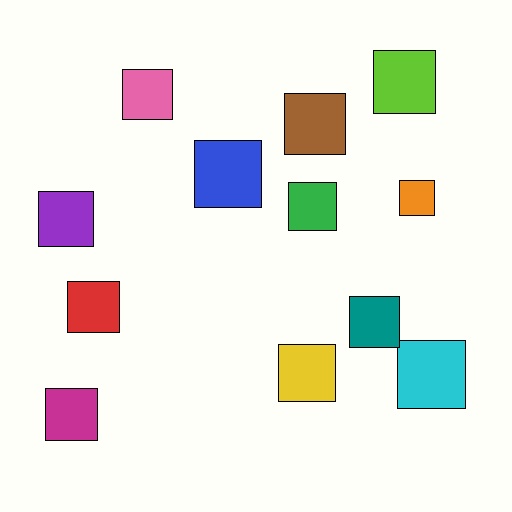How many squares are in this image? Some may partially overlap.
There are 12 squares.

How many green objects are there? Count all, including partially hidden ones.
There is 1 green object.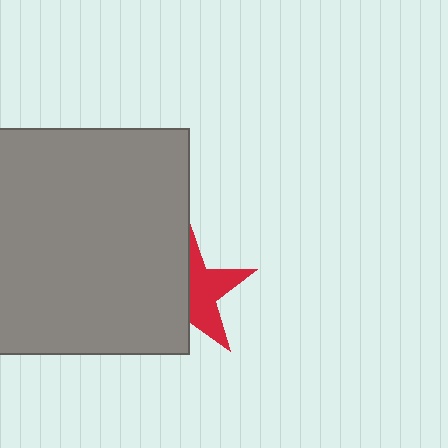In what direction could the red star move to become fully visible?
The red star could move right. That would shift it out from behind the gray square entirely.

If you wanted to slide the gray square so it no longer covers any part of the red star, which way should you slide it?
Slide it left — that is the most direct way to separate the two shapes.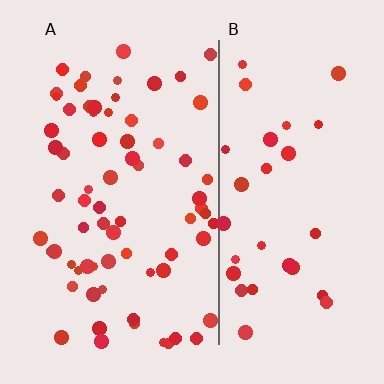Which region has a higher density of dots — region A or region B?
A (the left).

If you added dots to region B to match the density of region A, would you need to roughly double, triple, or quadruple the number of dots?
Approximately double.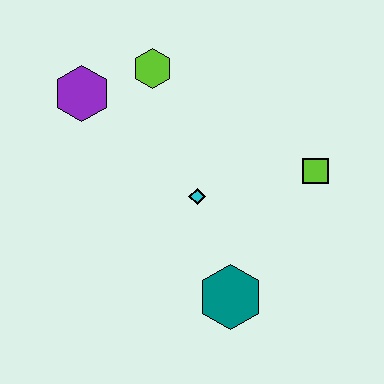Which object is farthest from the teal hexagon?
The purple hexagon is farthest from the teal hexagon.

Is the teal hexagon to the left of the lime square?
Yes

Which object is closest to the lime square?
The cyan diamond is closest to the lime square.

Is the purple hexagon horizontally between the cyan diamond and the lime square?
No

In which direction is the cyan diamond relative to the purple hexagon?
The cyan diamond is to the right of the purple hexagon.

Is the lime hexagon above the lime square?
Yes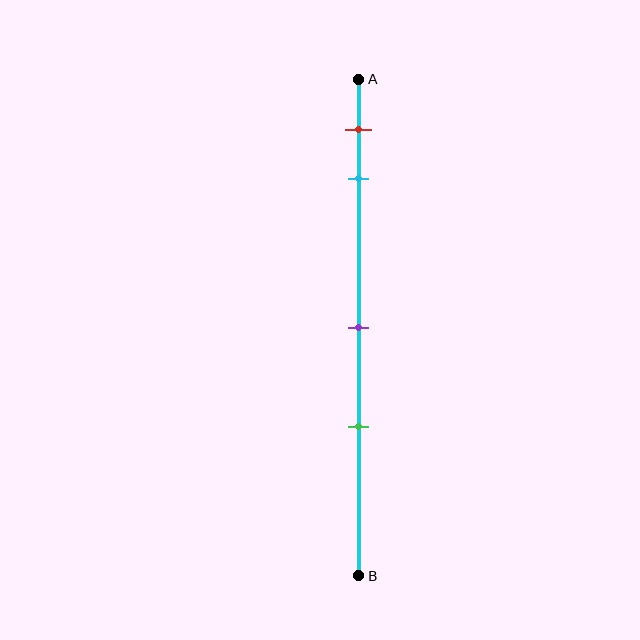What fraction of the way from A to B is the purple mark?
The purple mark is approximately 50% (0.5) of the way from A to B.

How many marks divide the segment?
There are 4 marks dividing the segment.